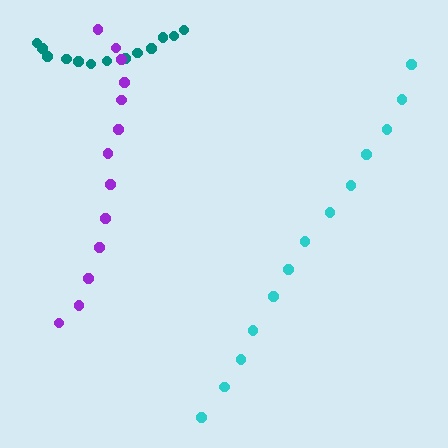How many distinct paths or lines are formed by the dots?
There are 3 distinct paths.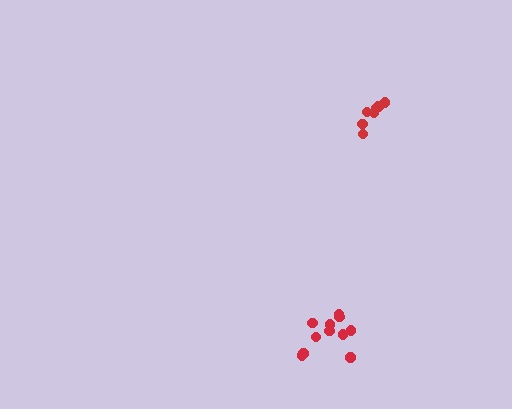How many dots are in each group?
Group 1: 7 dots, Group 2: 11 dots (18 total).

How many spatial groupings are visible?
There are 2 spatial groupings.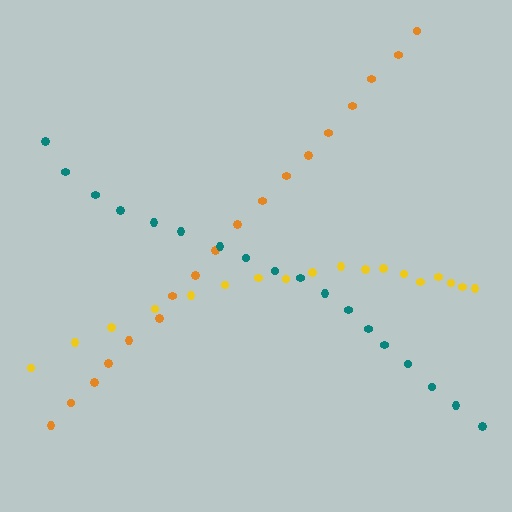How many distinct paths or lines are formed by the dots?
There are 3 distinct paths.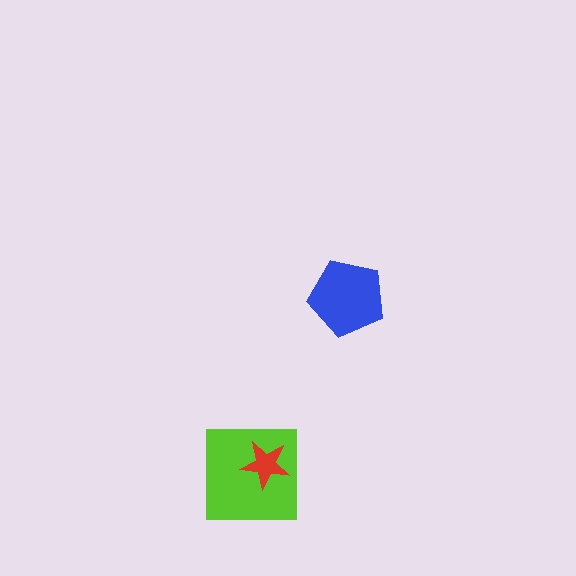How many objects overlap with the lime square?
1 object overlaps with the lime square.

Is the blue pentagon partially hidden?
No, no other shape covers it.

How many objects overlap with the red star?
1 object overlaps with the red star.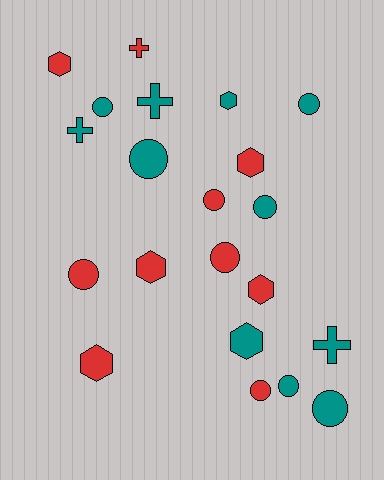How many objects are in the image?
There are 21 objects.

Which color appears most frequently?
Teal, with 11 objects.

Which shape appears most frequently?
Circle, with 10 objects.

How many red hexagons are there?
There are 5 red hexagons.